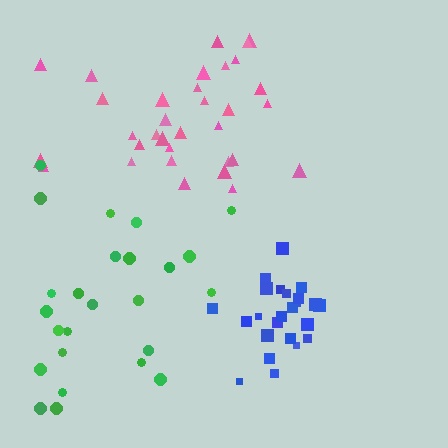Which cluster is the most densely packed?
Blue.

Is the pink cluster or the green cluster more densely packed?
Pink.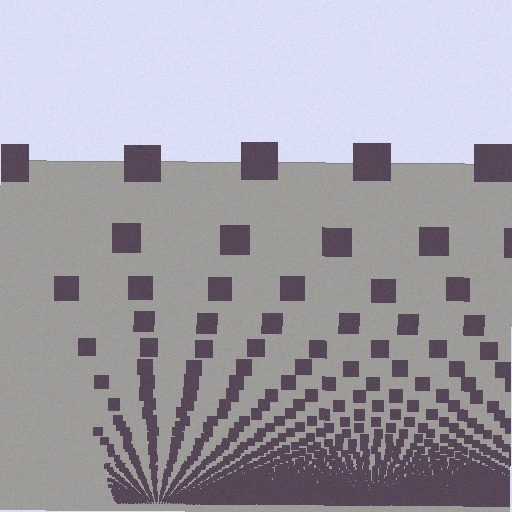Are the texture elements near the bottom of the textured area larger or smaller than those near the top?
Smaller. The gradient is inverted — elements near the bottom are smaller and denser.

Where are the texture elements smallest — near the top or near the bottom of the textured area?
Near the bottom.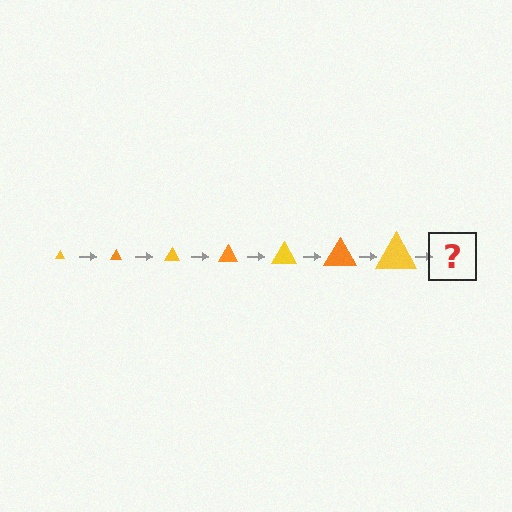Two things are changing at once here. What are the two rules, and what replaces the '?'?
The two rules are that the triangle grows larger each step and the color cycles through yellow and orange. The '?' should be an orange triangle, larger than the previous one.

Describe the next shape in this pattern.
It should be an orange triangle, larger than the previous one.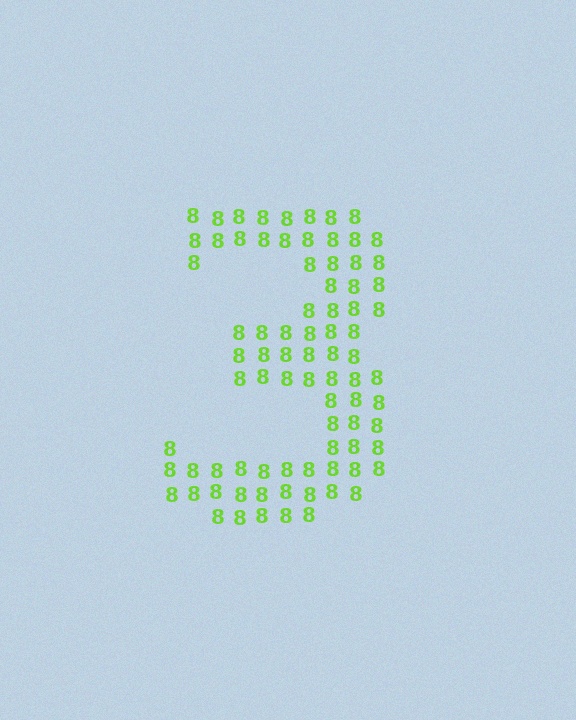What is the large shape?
The large shape is the digit 3.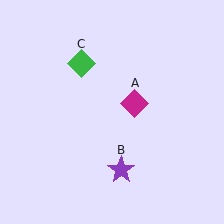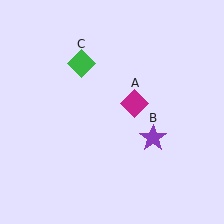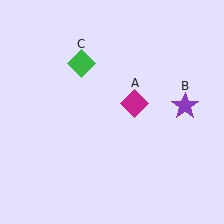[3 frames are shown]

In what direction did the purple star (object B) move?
The purple star (object B) moved up and to the right.